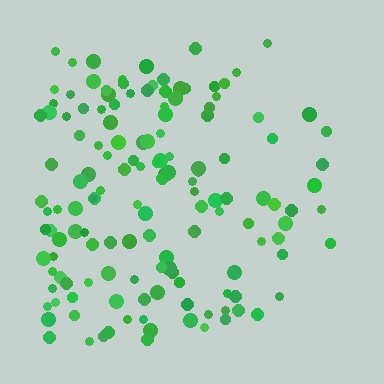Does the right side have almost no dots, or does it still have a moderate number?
Still a moderate number, just noticeably fewer than the left.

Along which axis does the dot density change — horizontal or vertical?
Horizontal.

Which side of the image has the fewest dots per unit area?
The right.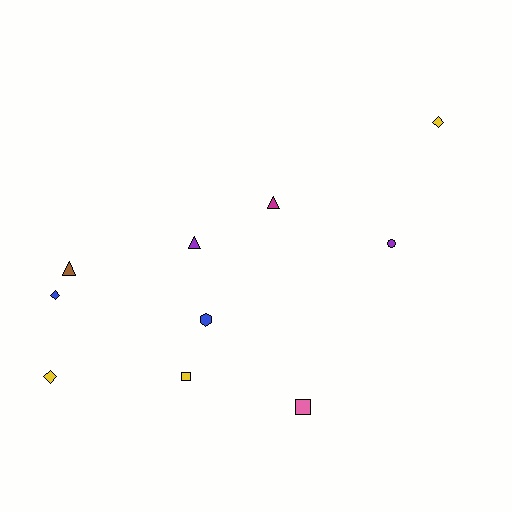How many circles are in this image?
There is 1 circle.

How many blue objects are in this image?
There are 2 blue objects.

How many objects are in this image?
There are 10 objects.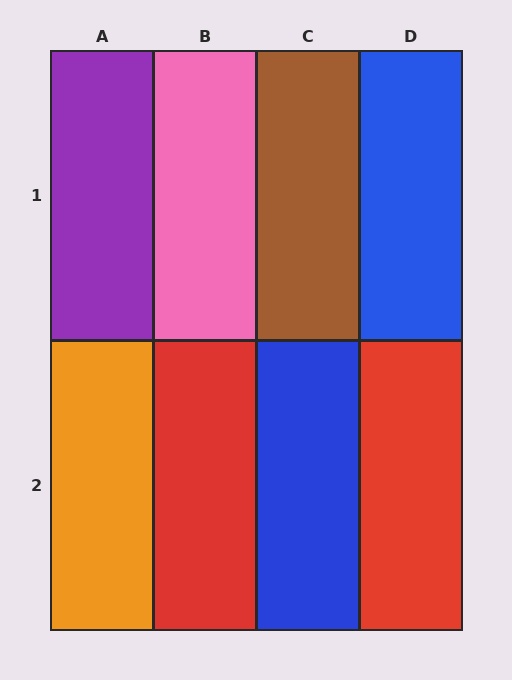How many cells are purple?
1 cell is purple.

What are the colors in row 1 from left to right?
Purple, pink, brown, blue.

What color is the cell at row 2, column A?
Orange.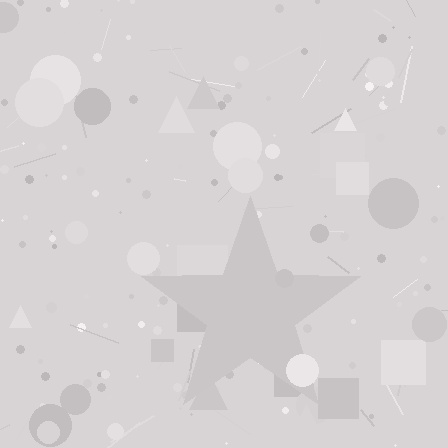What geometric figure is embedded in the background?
A star is embedded in the background.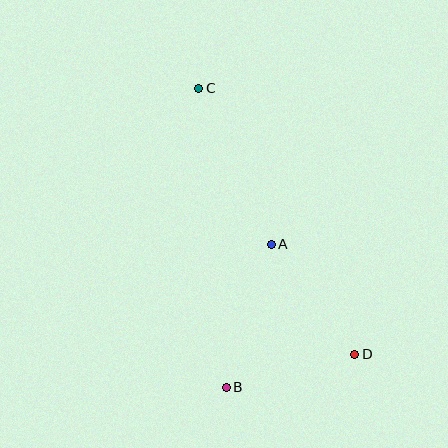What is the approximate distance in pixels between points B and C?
The distance between B and C is approximately 300 pixels.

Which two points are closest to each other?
Points B and D are closest to each other.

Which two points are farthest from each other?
Points C and D are farthest from each other.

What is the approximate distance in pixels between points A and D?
The distance between A and D is approximately 138 pixels.